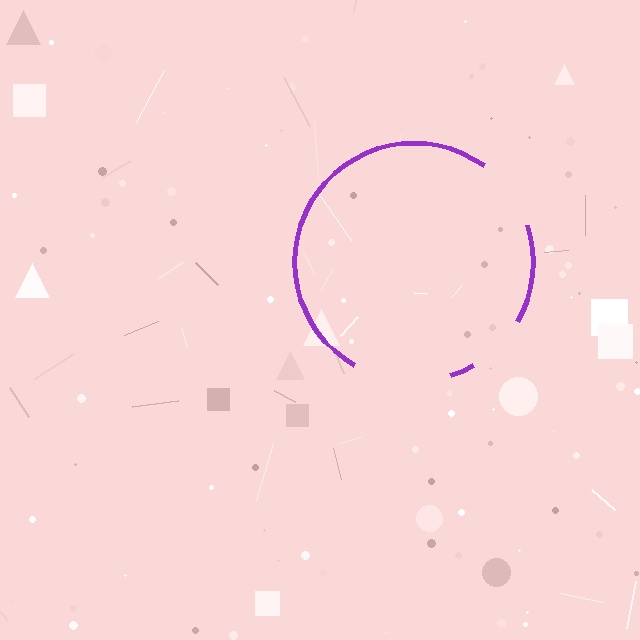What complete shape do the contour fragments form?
The contour fragments form a circle.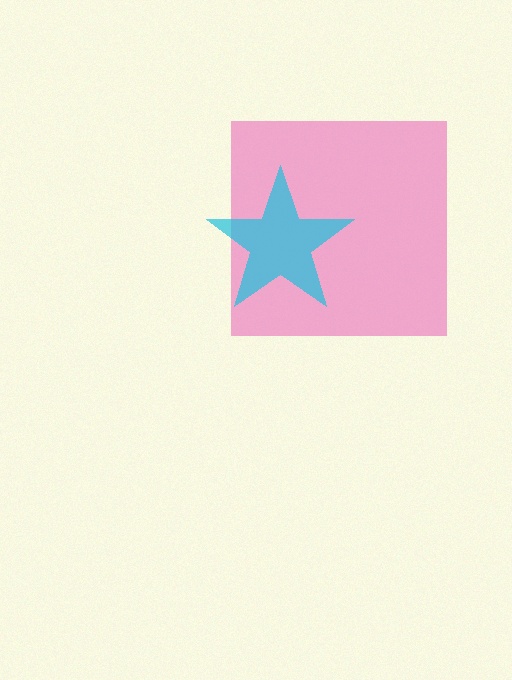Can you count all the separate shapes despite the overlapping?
Yes, there are 2 separate shapes.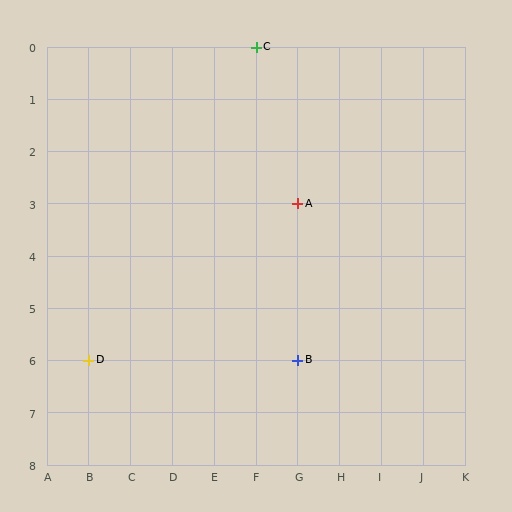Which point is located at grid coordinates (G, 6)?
Point B is at (G, 6).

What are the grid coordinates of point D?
Point D is at grid coordinates (B, 6).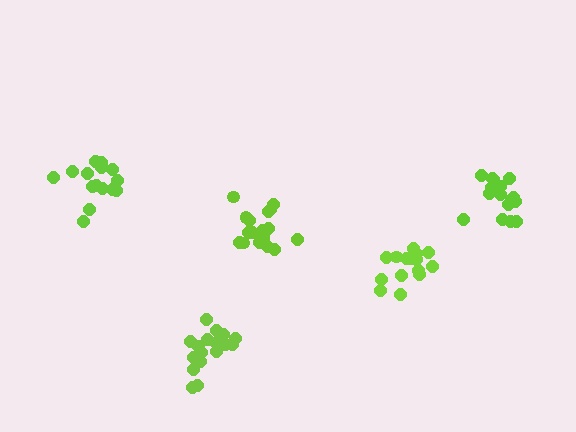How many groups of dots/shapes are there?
There are 5 groups.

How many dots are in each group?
Group 1: 16 dots, Group 2: 17 dots, Group 3: 15 dots, Group 4: 15 dots, Group 5: 17 dots (80 total).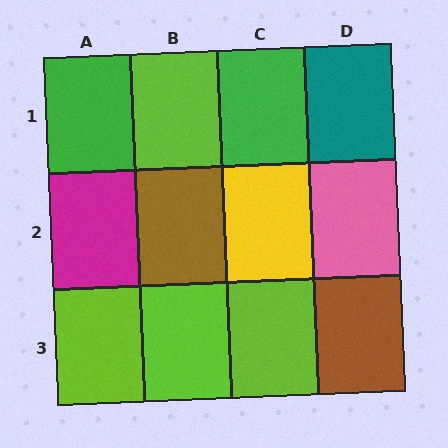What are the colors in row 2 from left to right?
Magenta, brown, yellow, pink.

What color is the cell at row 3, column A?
Lime.